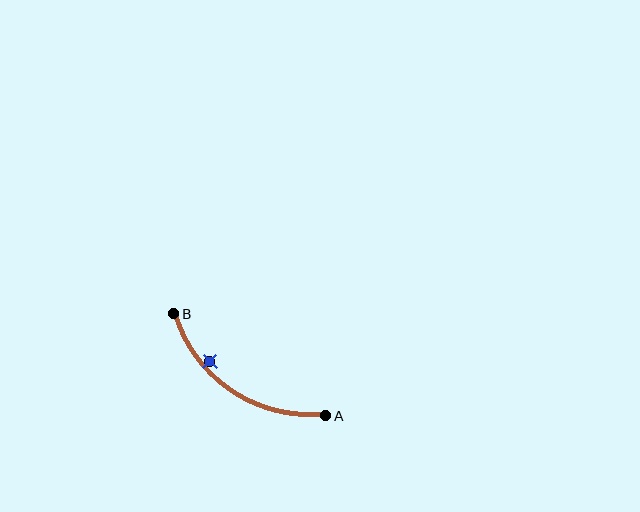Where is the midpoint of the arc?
The arc midpoint is the point on the curve farthest from the straight line joining A and B. It sits below and to the left of that line.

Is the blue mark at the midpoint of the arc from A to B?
No — the blue mark does not lie on the arc at all. It sits slightly inside the curve.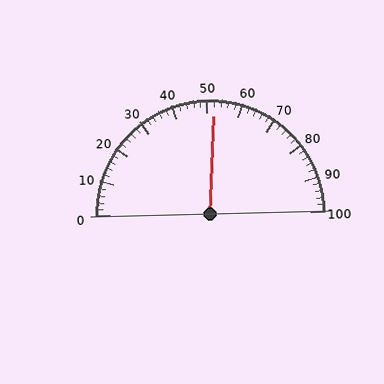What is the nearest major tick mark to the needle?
The nearest major tick mark is 50.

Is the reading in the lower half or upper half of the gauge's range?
The reading is in the upper half of the range (0 to 100).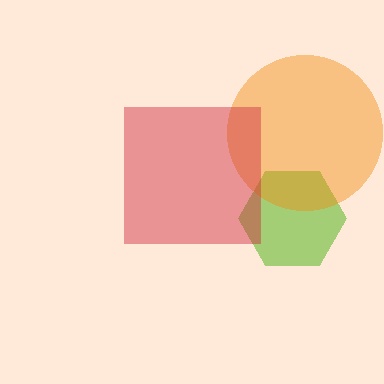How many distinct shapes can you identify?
There are 3 distinct shapes: a lime hexagon, an orange circle, a red square.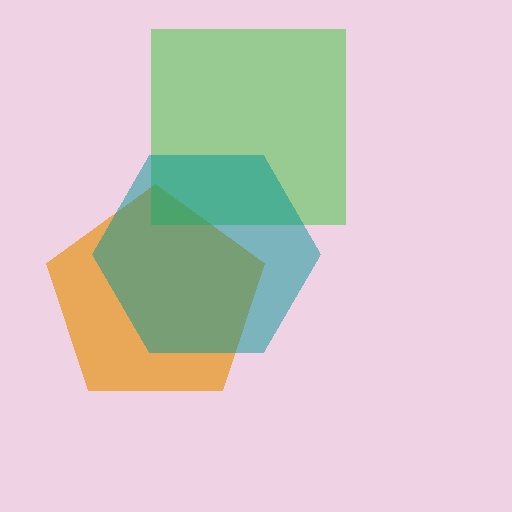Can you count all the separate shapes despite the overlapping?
Yes, there are 3 separate shapes.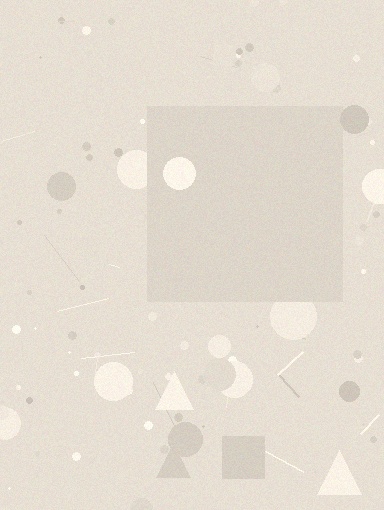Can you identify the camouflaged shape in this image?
The camouflaged shape is a square.